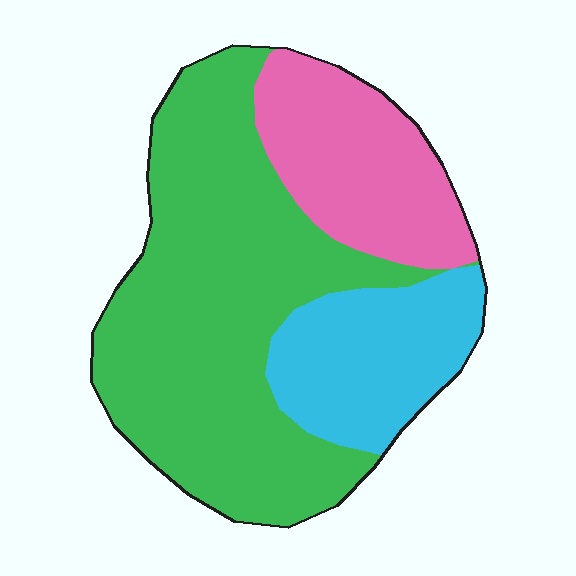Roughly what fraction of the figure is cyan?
Cyan covers around 20% of the figure.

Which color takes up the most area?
Green, at roughly 55%.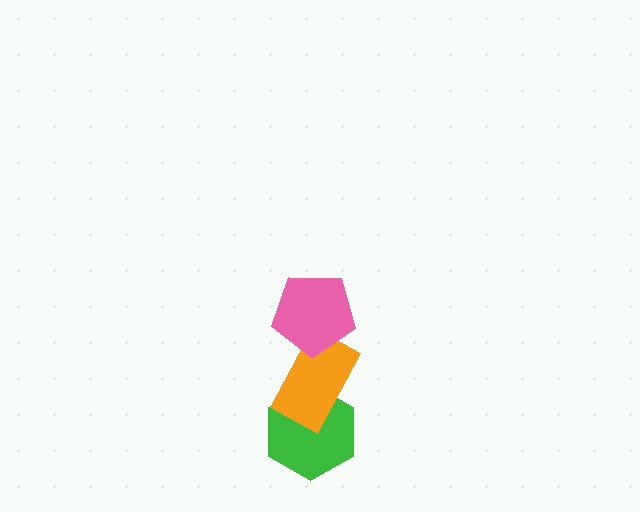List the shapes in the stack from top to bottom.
From top to bottom: the pink pentagon, the orange rectangle, the green hexagon.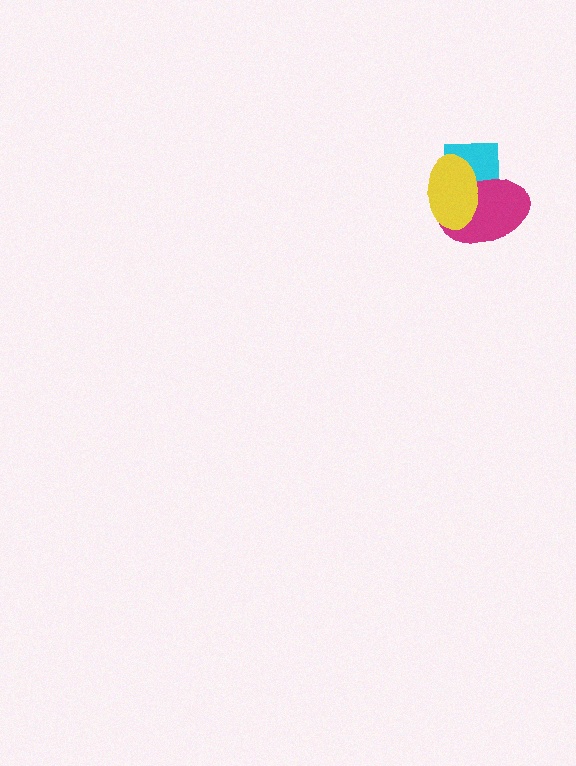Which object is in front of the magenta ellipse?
The yellow ellipse is in front of the magenta ellipse.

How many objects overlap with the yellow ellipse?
2 objects overlap with the yellow ellipse.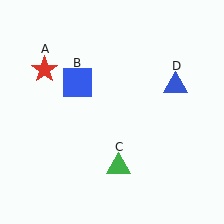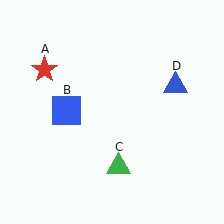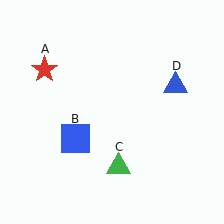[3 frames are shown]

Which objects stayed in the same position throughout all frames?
Red star (object A) and green triangle (object C) and blue triangle (object D) remained stationary.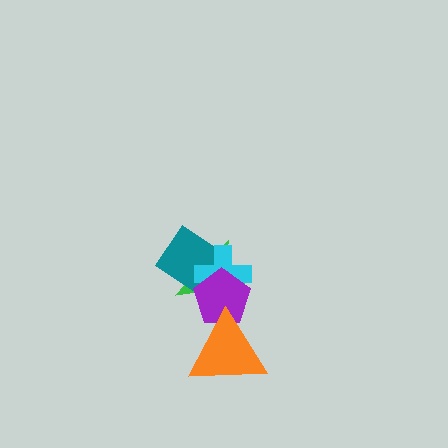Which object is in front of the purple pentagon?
The orange triangle is in front of the purple pentagon.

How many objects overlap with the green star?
3 objects overlap with the green star.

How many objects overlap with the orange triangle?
1 object overlaps with the orange triangle.